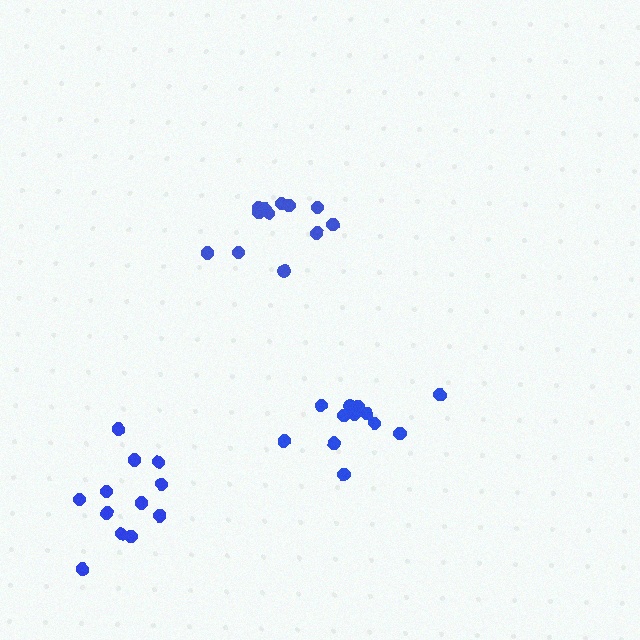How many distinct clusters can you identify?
There are 3 distinct clusters.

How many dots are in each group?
Group 1: 12 dots, Group 2: 12 dots, Group 3: 12 dots (36 total).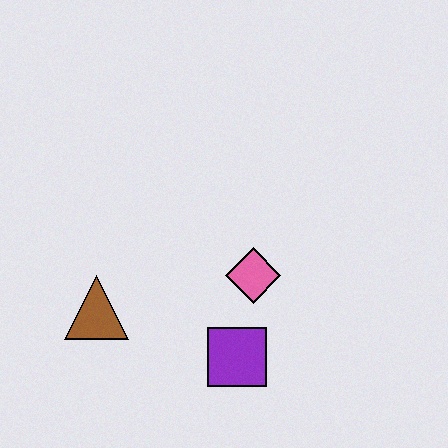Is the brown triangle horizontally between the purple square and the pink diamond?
No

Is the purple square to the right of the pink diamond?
No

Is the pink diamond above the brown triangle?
Yes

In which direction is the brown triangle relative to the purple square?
The brown triangle is to the left of the purple square.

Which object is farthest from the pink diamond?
The brown triangle is farthest from the pink diamond.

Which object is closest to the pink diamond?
The purple square is closest to the pink diamond.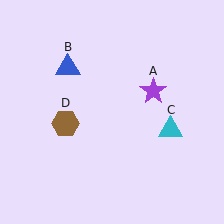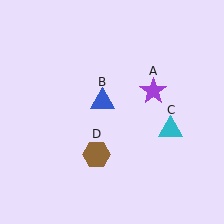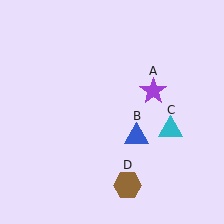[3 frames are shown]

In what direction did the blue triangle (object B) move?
The blue triangle (object B) moved down and to the right.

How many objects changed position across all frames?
2 objects changed position: blue triangle (object B), brown hexagon (object D).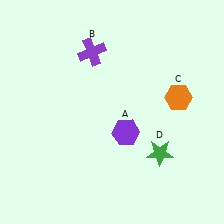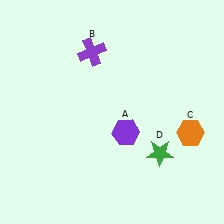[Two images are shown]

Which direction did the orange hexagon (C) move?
The orange hexagon (C) moved down.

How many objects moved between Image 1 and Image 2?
1 object moved between the two images.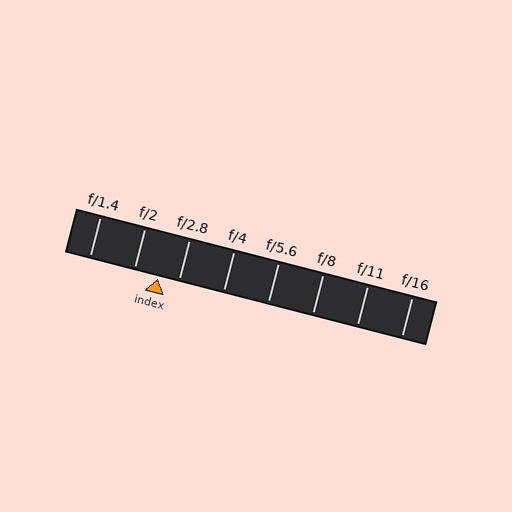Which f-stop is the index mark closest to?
The index mark is closest to f/2.8.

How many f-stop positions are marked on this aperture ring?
There are 8 f-stop positions marked.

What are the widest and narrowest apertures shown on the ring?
The widest aperture shown is f/1.4 and the narrowest is f/16.